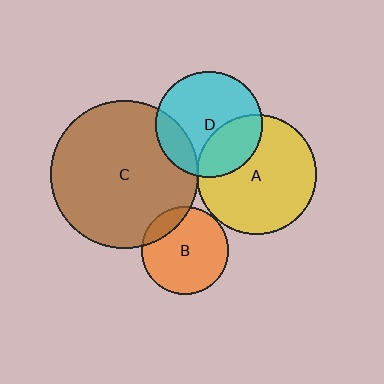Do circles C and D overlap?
Yes.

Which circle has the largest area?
Circle C (brown).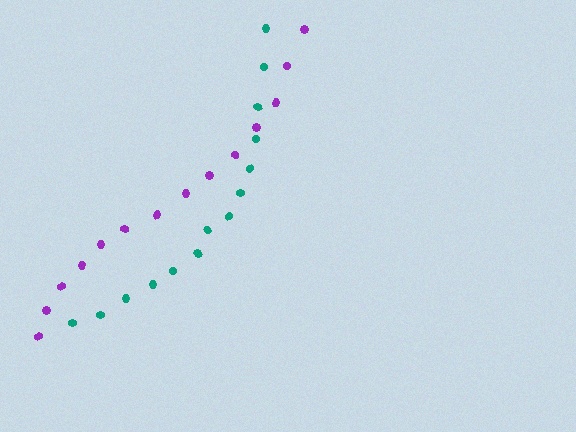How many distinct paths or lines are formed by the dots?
There are 2 distinct paths.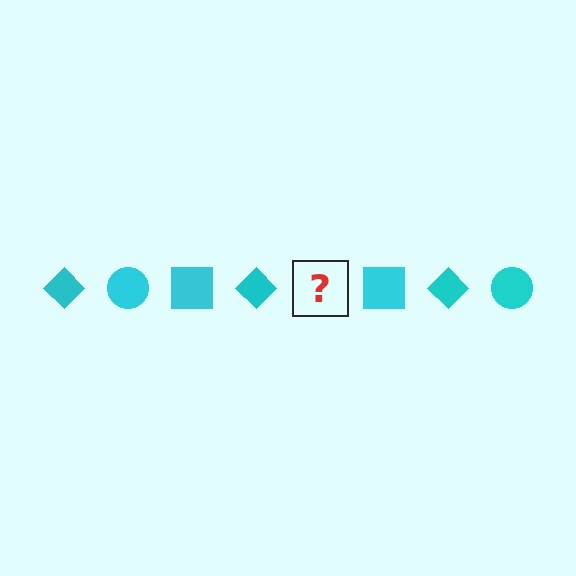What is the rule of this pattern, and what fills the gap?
The rule is that the pattern cycles through diamond, circle, square shapes in cyan. The gap should be filled with a cyan circle.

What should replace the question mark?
The question mark should be replaced with a cyan circle.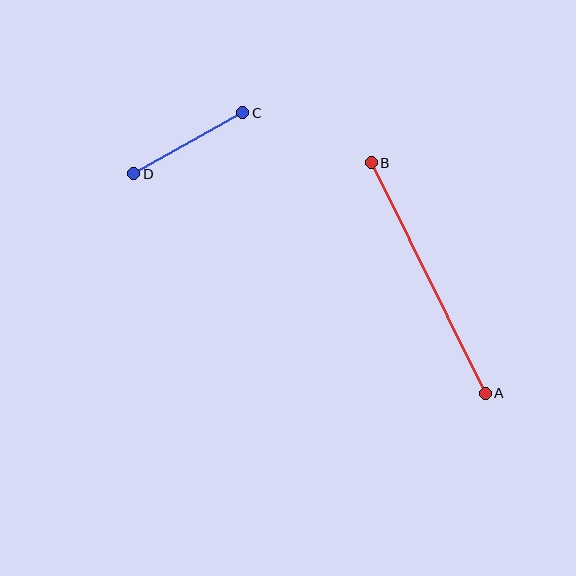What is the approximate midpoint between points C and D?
The midpoint is at approximately (188, 143) pixels.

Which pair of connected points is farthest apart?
Points A and B are farthest apart.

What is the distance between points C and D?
The distance is approximately 125 pixels.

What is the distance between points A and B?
The distance is approximately 257 pixels.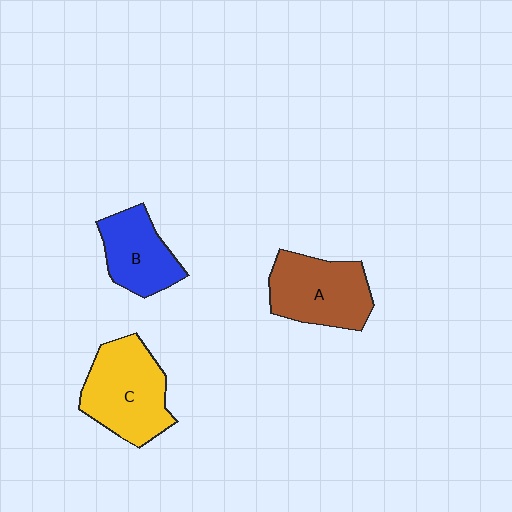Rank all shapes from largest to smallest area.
From largest to smallest: C (yellow), A (brown), B (blue).